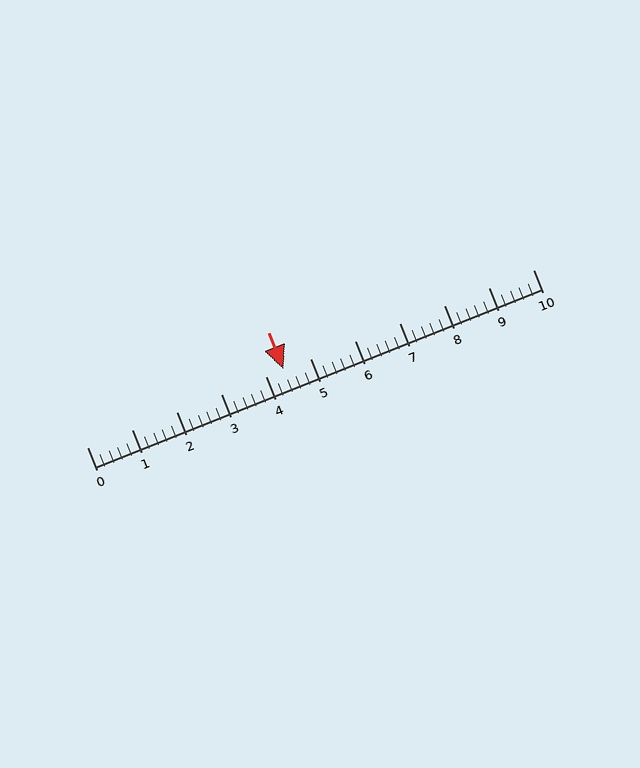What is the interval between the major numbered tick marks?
The major tick marks are spaced 1 units apart.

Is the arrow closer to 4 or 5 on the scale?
The arrow is closer to 4.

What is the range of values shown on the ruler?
The ruler shows values from 0 to 10.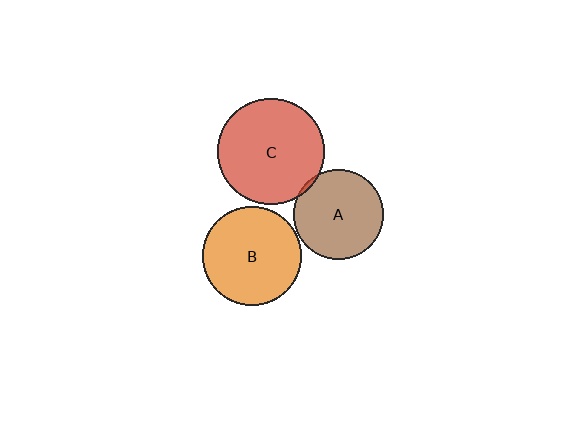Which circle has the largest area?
Circle C (red).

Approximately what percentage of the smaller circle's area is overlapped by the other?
Approximately 5%.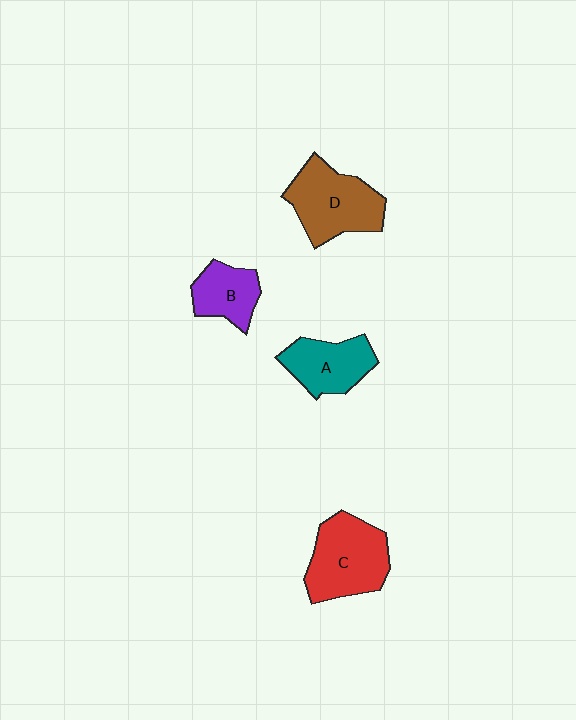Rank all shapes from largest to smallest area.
From largest to smallest: C (red), D (brown), A (teal), B (purple).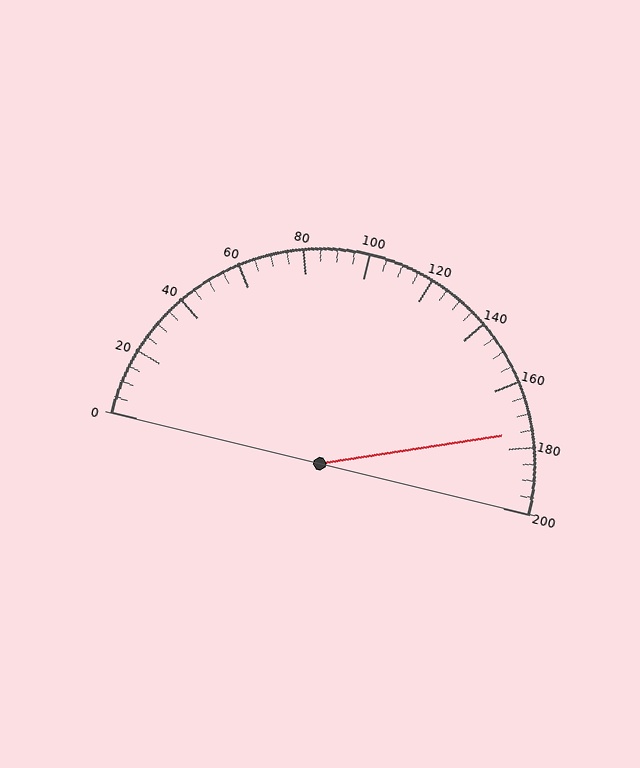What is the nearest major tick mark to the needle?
The nearest major tick mark is 180.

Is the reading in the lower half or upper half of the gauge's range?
The reading is in the upper half of the range (0 to 200).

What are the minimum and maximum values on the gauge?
The gauge ranges from 0 to 200.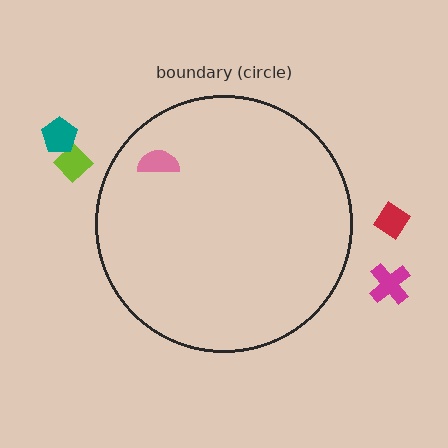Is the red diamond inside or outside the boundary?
Outside.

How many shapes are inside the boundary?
1 inside, 4 outside.